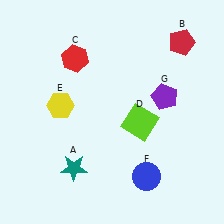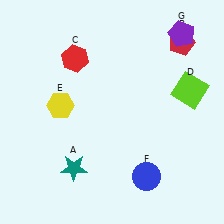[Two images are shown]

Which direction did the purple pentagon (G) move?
The purple pentagon (G) moved up.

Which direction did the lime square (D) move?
The lime square (D) moved right.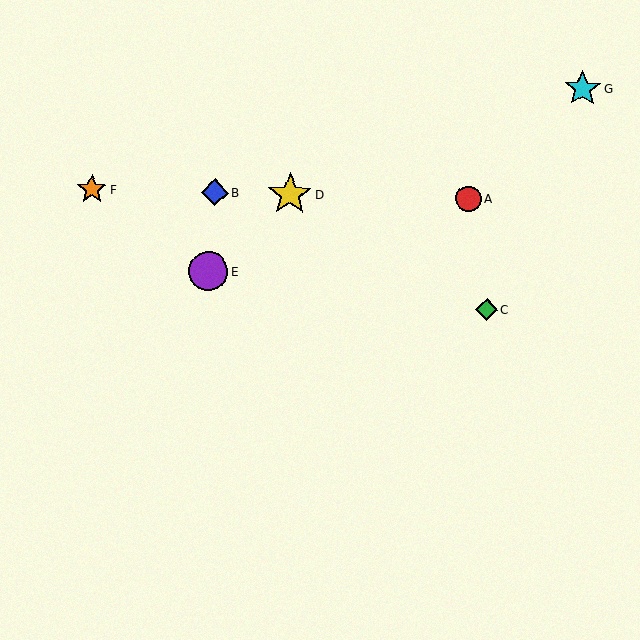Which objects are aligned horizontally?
Objects A, B, D, F are aligned horizontally.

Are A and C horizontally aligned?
No, A is at y≈199 and C is at y≈310.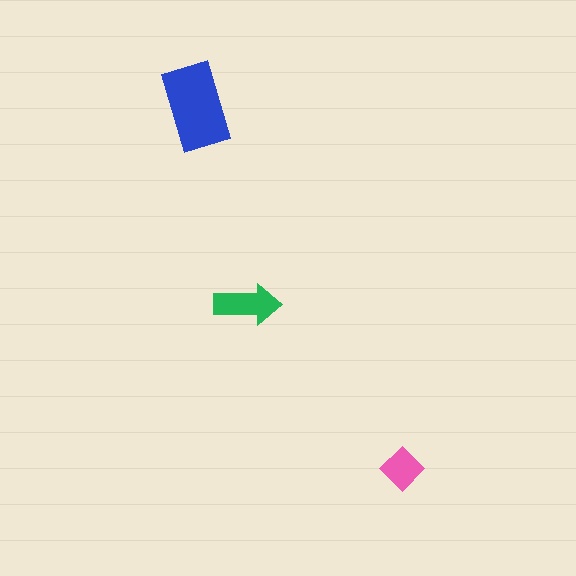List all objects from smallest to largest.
The pink diamond, the green arrow, the blue rectangle.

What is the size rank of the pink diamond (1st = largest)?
3rd.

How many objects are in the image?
There are 3 objects in the image.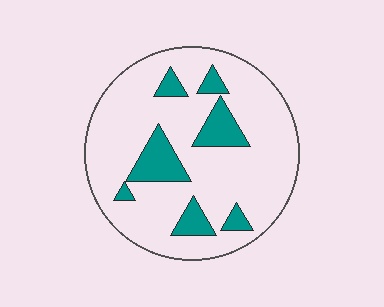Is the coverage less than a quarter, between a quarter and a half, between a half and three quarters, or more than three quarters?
Less than a quarter.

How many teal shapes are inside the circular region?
7.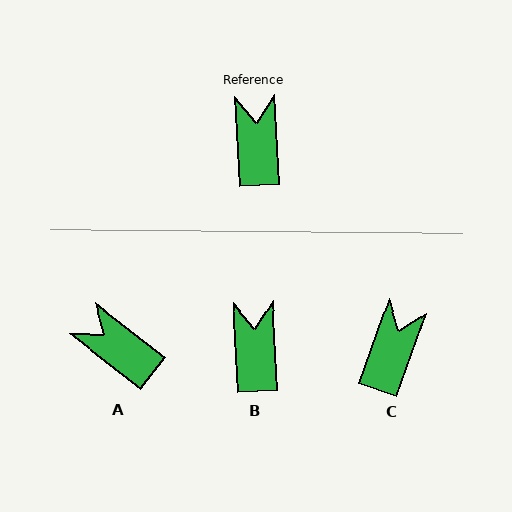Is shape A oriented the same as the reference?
No, it is off by about 49 degrees.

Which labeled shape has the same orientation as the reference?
B.